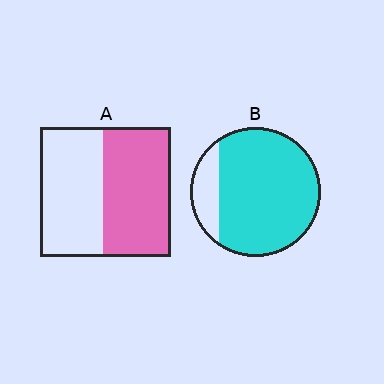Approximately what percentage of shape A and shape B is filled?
A is approximately 50% and B is approximately 85%.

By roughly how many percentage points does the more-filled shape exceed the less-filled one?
By roughly 30 percentage points (B over A).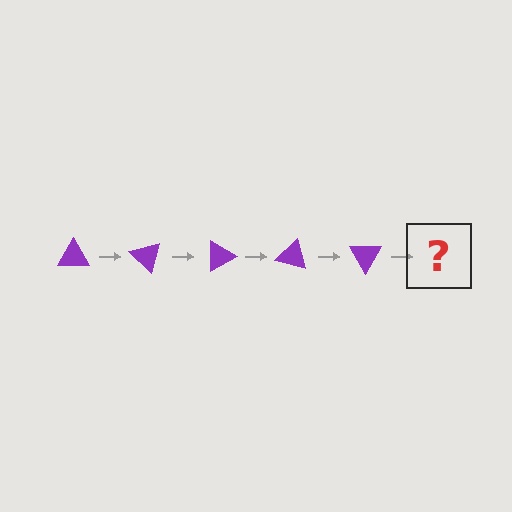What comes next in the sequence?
The next element should be a purple triangle rotated 225 degrees.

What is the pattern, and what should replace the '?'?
The pattern is that the triangle rotates 45 degrees each step. The '?' should be a purple triangle rotated 225 degrees.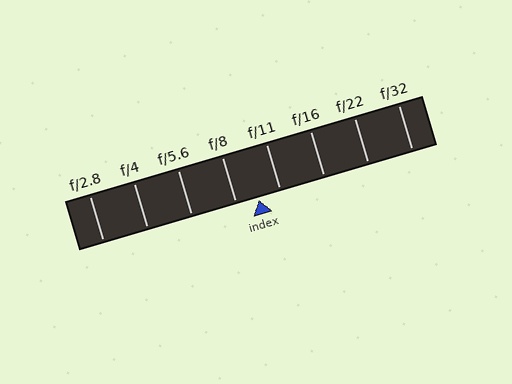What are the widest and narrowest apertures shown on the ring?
The widest aperture shown is f/2.8 and the narrowest is f/32.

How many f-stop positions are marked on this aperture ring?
There are 8 f-stop positions marked.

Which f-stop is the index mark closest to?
The index mark is closest to f/11.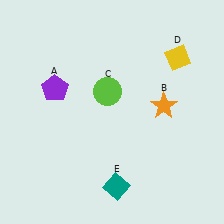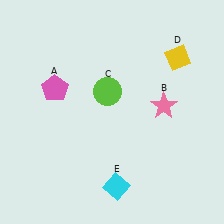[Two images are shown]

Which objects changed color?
A changed from purple to pink. B changed from orange to pink. E changed from teal to cyan.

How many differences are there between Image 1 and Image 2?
There are 3 differences between the two images.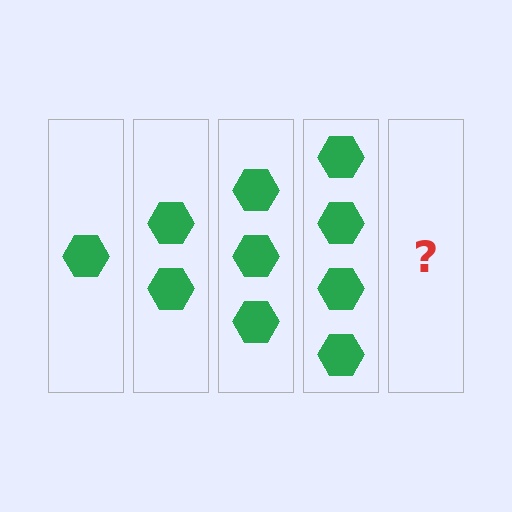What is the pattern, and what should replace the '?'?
The pattern is that each step adds one more hexagon. The '?' should be 5 hexagons.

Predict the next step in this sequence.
The next step is 5 hexagons.